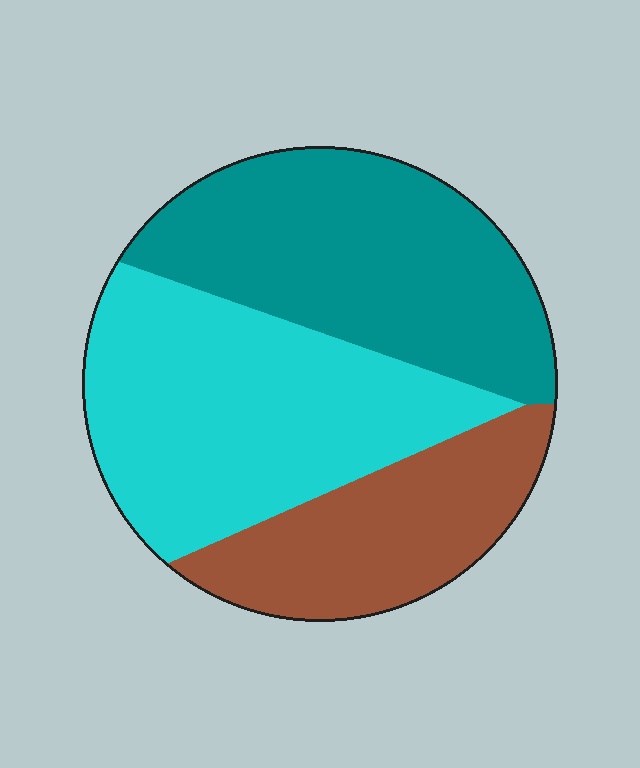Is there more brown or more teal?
Teal.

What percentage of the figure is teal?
Teal takes up between a third and a half of the figure.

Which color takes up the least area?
Brown, at roughly 25%.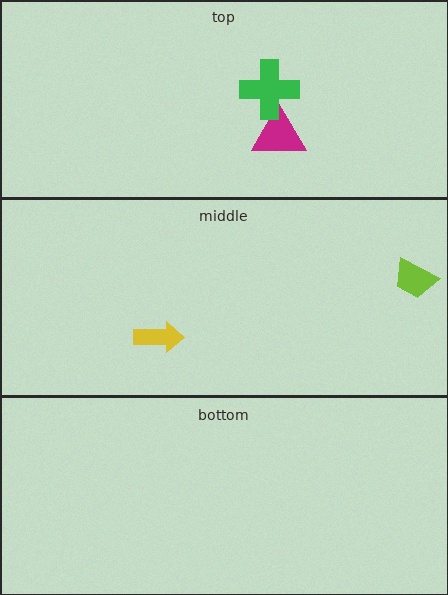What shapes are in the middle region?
The yellow arrow, the lime trapezoid.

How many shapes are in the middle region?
2.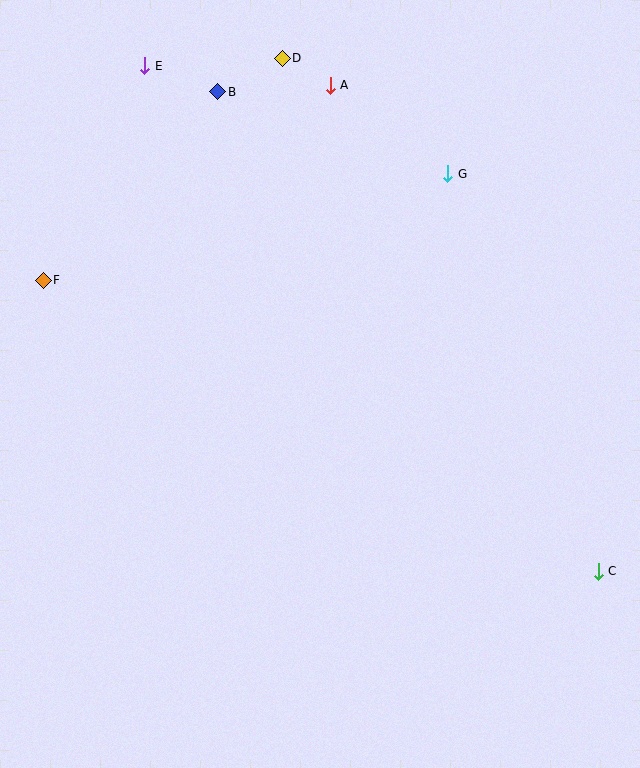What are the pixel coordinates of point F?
Point F is at (43, 280).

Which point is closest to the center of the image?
Point G at (448, 174) is closest to the center.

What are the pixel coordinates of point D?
Point D is at (282, 58).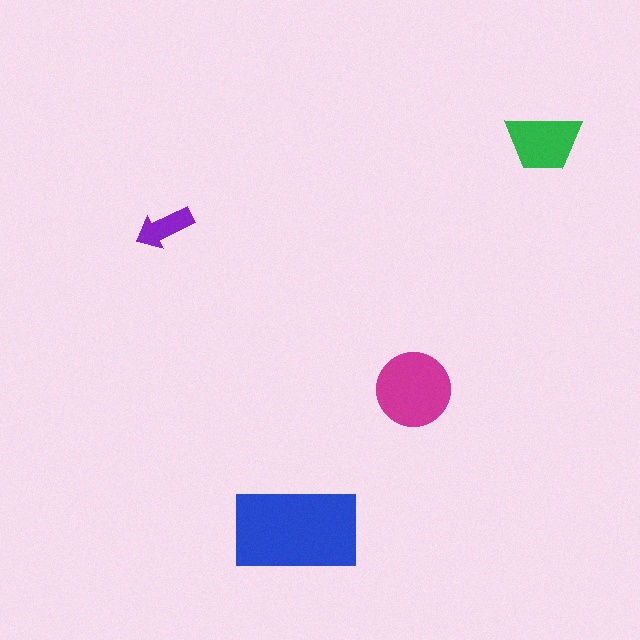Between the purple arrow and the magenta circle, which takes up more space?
The magenta circle.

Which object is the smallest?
The purple arrow.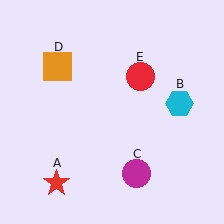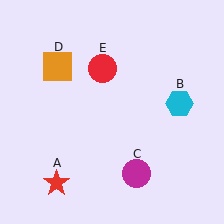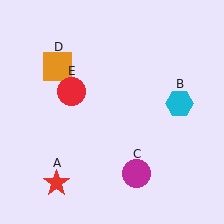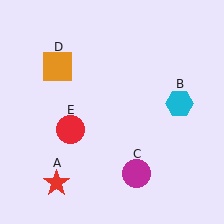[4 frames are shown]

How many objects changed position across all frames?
1 object changed position: red circle (object E).